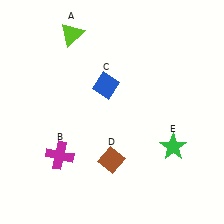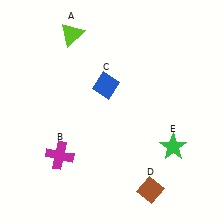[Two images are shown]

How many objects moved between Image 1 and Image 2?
1 object moved between the two images.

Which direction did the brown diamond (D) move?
The brown diamond (D) moved right.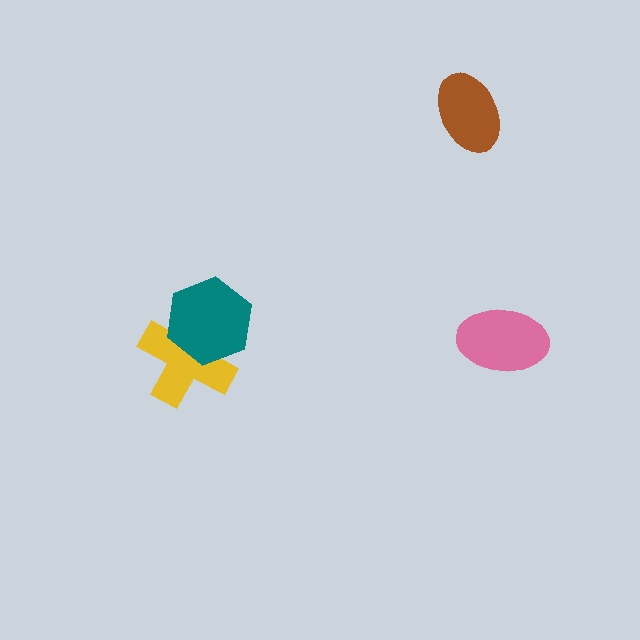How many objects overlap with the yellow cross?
1 object overlaps with the yellow cross.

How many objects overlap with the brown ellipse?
0 objects overlap with the brown ellipse.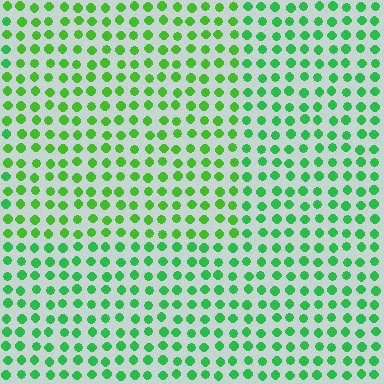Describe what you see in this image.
The image is filled with small green elements in a uniform arrangement. A rectangle-shaped region is visible where the elements are tinted to a slightly different hue, forming a subtle color boundary.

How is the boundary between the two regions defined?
The boundary is defined purely by a slight shift in hue (about 24 degrees). Spacing, size, and orientation are identical on both sides.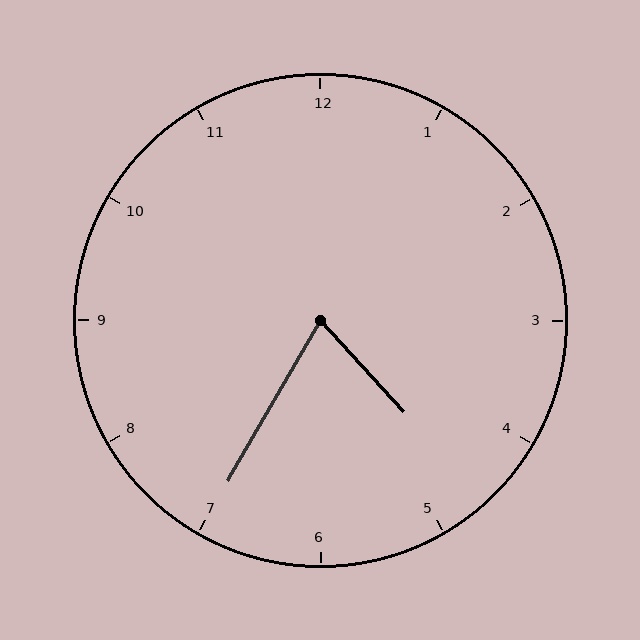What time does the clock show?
4:35.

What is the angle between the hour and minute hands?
Approximately 72 degrees.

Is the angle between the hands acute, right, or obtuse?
It is acute.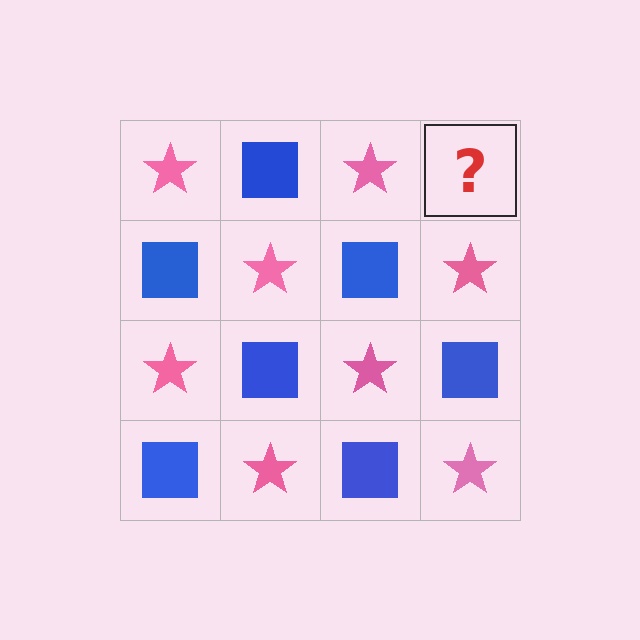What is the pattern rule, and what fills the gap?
The rule is that it alternates pink star and blue square in a checkerboard pattern. The gap should be filled with a blue square.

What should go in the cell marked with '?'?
The missing cell should contain a blue square.